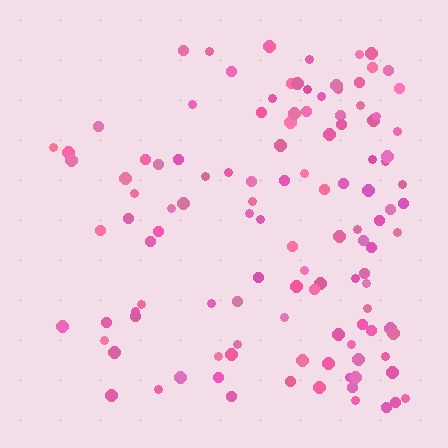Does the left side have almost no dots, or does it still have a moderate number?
Still a moderate number, just noticeably fewer than the right.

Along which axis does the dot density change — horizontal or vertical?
Horizontal.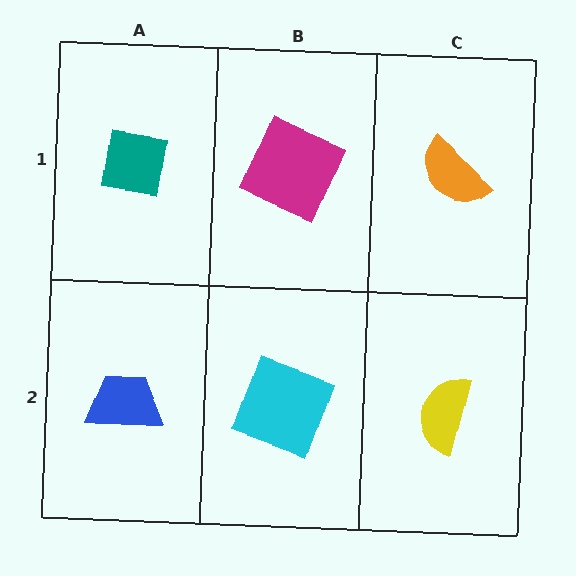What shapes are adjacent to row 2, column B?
A magenta square (row 1, column B), a blue trapezoid (row 2, column A), a yellow semicircle (row 2, column C).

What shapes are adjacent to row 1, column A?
A blue trapezoid (row 2, column A), a magenta square (row 1, column B).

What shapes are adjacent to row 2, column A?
A teal square (row 1, column A), a cyan square (row 2, column B).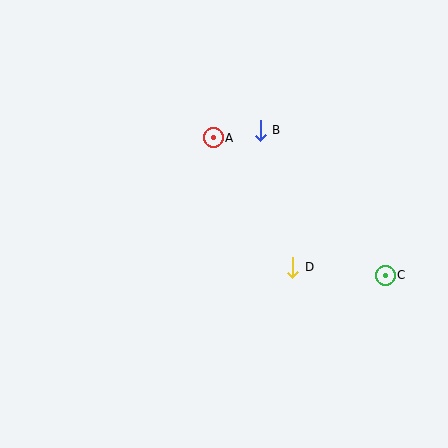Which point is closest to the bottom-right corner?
Point C is closest to the bottom-right corner.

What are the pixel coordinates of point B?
Point B is at (260, 130).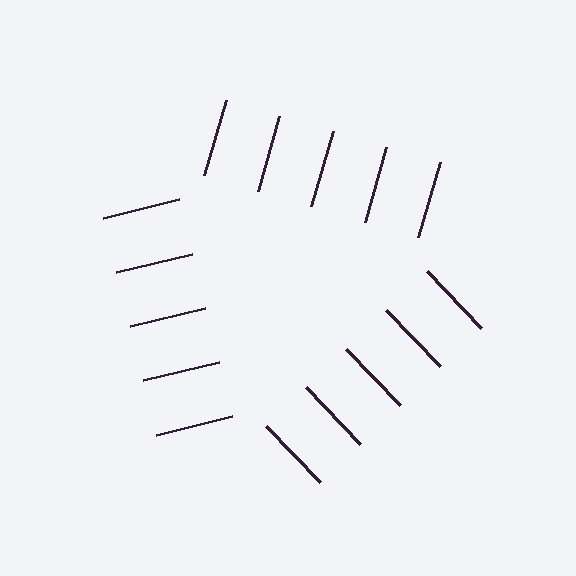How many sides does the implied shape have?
3 sides — the line-ends trace a triangle.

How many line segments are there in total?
15 — 5 along each of the 3 edges.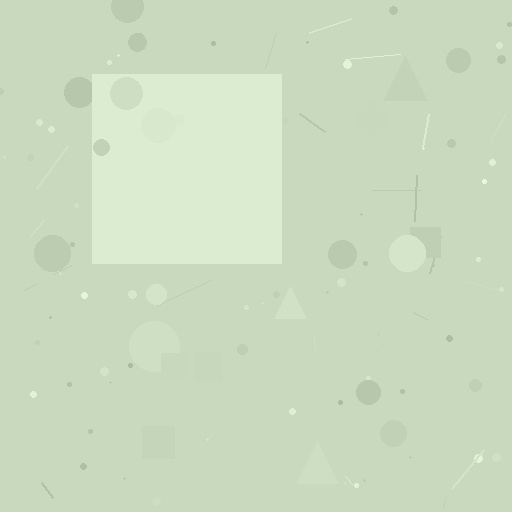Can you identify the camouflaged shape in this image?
The camouflaged shape is a square.